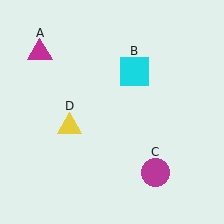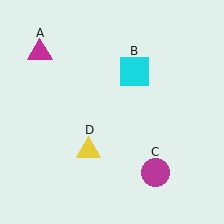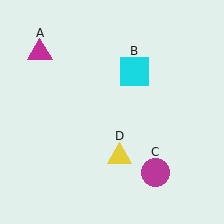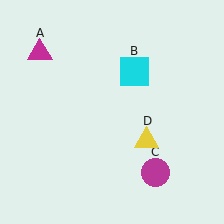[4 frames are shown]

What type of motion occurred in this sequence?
The yellow triangle (object D) rotated counterclockwise around the center of the scene.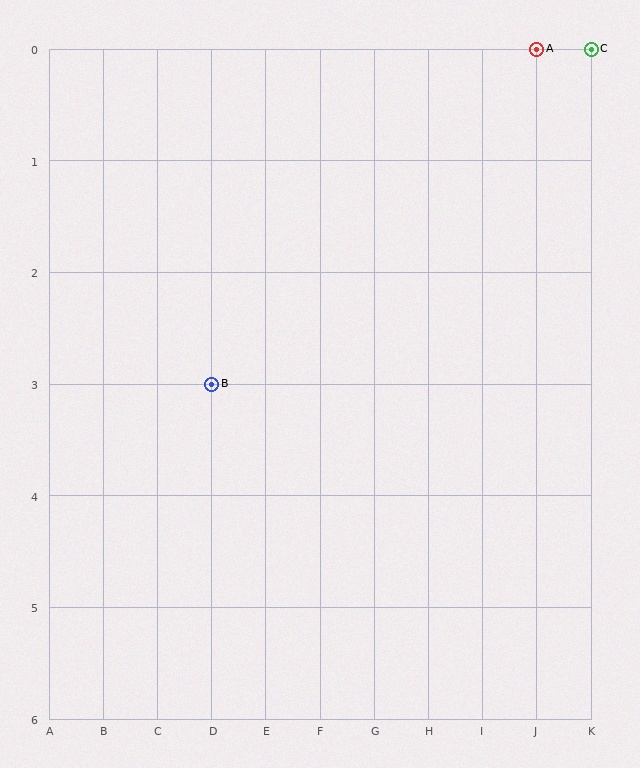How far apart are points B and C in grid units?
Points B and C are 7 columns and 3 rows apart (about 7.6 grid units diagonally).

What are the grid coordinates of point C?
Point C is at grid coordinates (K, 0).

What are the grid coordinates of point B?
Point B is at grid coordinates (D, 3).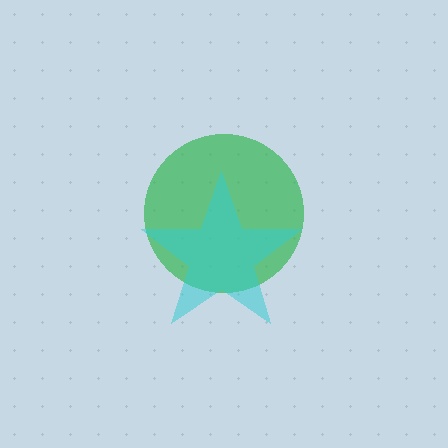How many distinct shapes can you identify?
There are 2 distinct shapes: a green circle, a cyan star.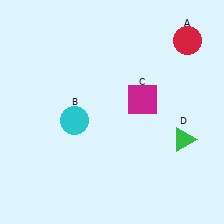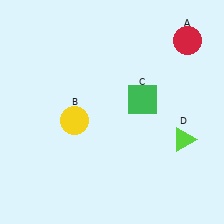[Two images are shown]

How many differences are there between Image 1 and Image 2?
There are 3 differences between the two images.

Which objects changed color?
B changed from cyan to yellow. C changed from magenta to green. D changed from green to lime.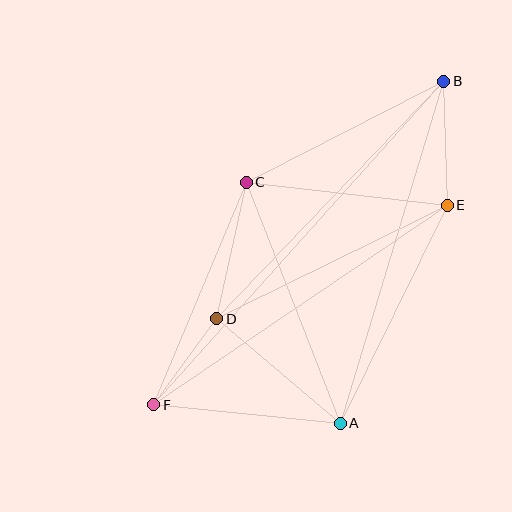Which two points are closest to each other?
Points D and F are closest to each other.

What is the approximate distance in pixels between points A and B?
The distance between A and B is approximately 357 pixels.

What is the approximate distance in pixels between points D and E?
The distance between D and E is approximately 257 pixels.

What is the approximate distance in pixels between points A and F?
The distance between A and F is approximately 188 pixels.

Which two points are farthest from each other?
Points B and F are farthest from each other.